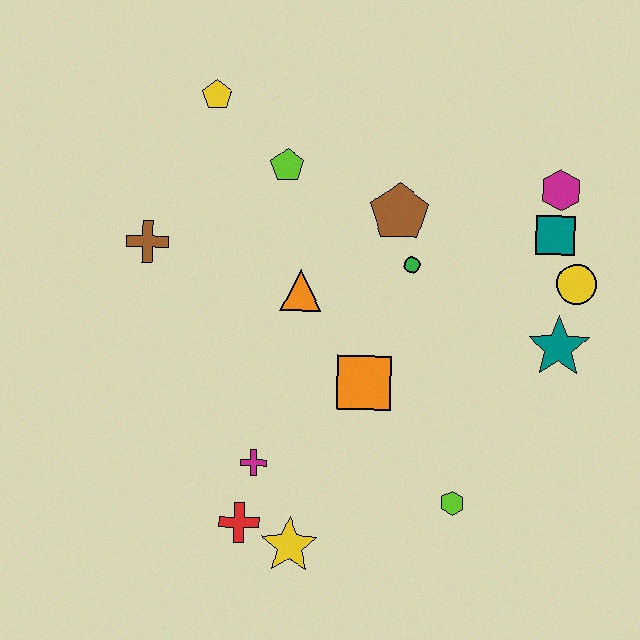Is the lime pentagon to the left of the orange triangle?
Yes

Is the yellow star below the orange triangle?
Yes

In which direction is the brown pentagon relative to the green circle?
The brown pentagon is above the green circle.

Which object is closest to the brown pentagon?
The green circle is closest to the brown pentagon.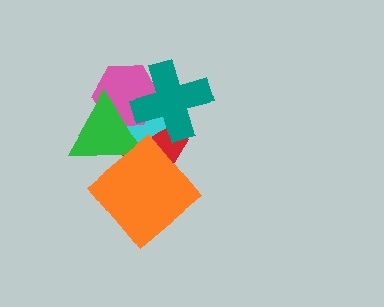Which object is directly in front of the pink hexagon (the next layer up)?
The teal cross is directly in front of the pink hexagon.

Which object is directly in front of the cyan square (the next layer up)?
The pink hexagon is directly in front of the cyan square.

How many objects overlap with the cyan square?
4 objects overlap with the cyan square.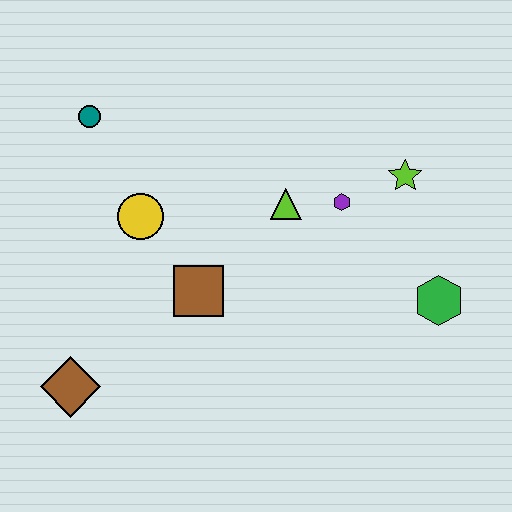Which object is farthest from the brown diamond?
The lime star is farthest from the brown diamond.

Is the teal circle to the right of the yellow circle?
No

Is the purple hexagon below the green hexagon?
No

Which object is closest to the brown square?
The yellow circle is closest to the brown square.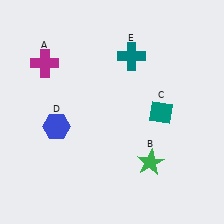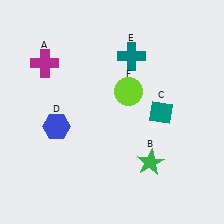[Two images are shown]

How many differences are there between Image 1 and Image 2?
There is 1 difference between the two images.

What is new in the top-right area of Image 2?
A lime circle (F) was added in the top-right area of Image 2.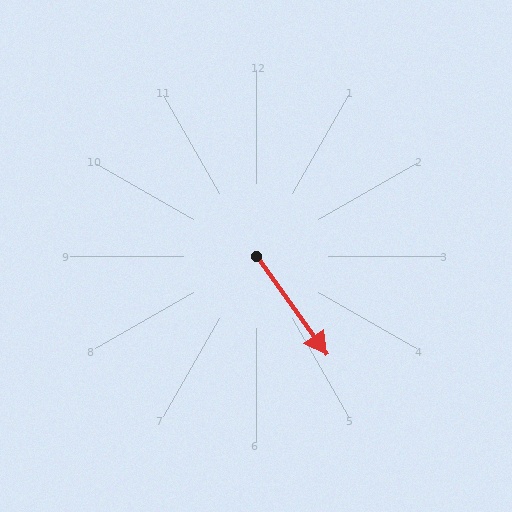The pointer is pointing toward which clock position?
Roughly 5 o'clock.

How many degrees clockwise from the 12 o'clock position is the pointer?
Approximately 144 degrees.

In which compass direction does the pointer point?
Southeast.